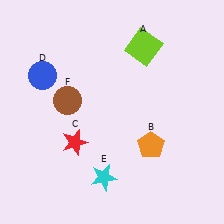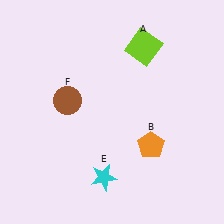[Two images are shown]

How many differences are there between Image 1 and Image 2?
There are 2 differences between the two images.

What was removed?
The red star (C), the blue circle (D) were removed in Image 2.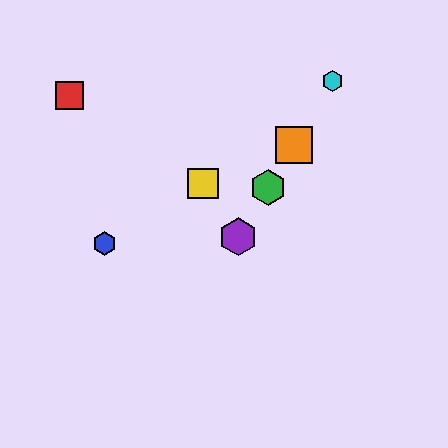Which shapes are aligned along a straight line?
The green hexagon, the purple hexagon, the orange square, the cyan hexagon are aligned along a straight line.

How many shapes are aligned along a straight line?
4 shapes (the green hexagon, the purple hexagon, the orange square, the cyan hexagon) are aligned along a straight line.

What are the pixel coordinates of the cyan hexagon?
The cyan hexagon is at (333, 81).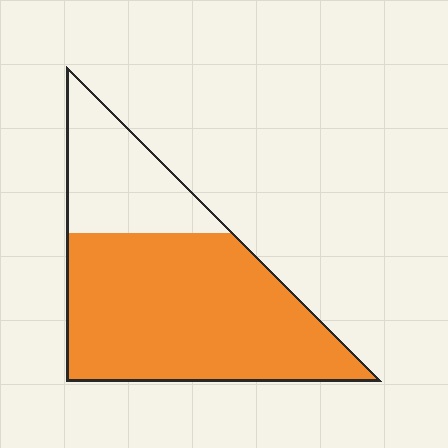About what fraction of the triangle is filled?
About three quarters (3/4).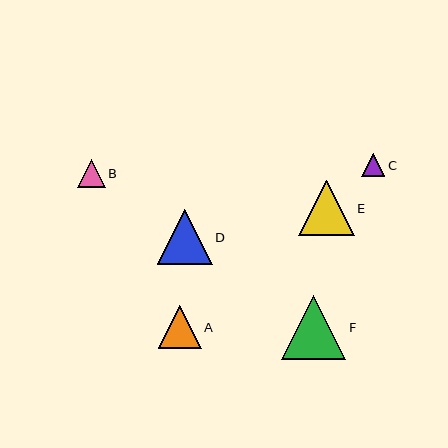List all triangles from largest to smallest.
From largest to smallest: F, E, D, A, B, C.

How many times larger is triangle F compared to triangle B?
Triangle F is approximately 2.3 times the size of triangle B.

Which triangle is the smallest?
Triangle C is the smallest with a size of approximately 23 pixels.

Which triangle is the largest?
Triangle F is the largest with a size of approximately 64 pixels.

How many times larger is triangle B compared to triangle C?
Triangle B is approximately 1.2 times the size of triangle C.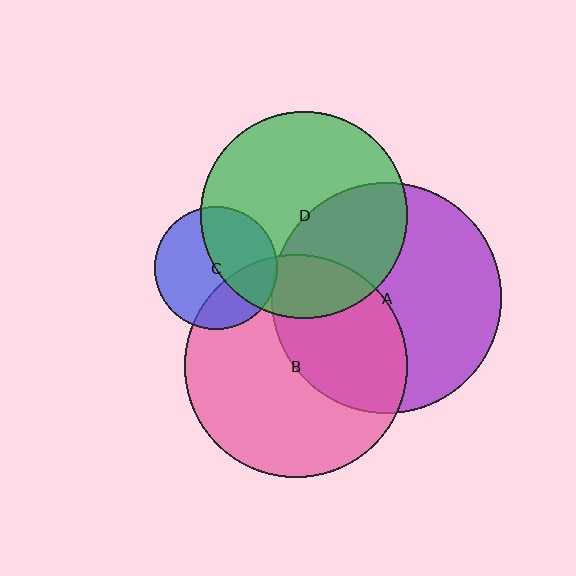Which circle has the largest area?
Circle A (purple).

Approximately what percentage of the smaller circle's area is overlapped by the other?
Approximately 40%.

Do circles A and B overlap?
Yes.